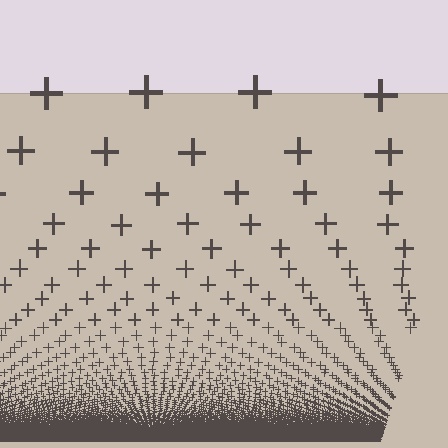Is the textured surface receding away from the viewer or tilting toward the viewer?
The surface appears to tilt toward the viewer. Texture elements get larger and sparser toward the top.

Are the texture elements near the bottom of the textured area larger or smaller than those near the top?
Smaller. The gradient is inverted — elements near the bottom are smaller and denser.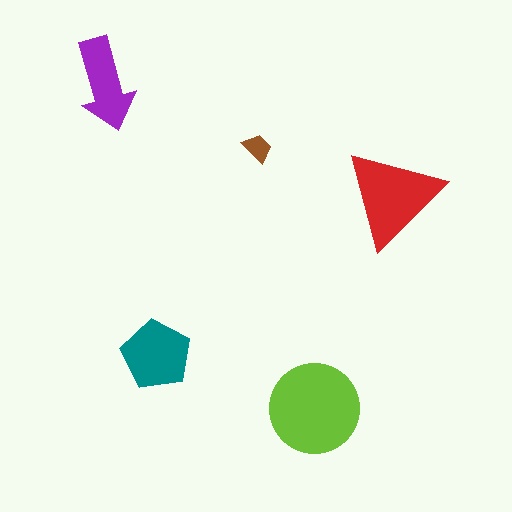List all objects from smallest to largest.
The brown trapezoid, the purple arrow, the teal pentagon, the red triangle, the lime circle.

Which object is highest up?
The purple arrow is topmost.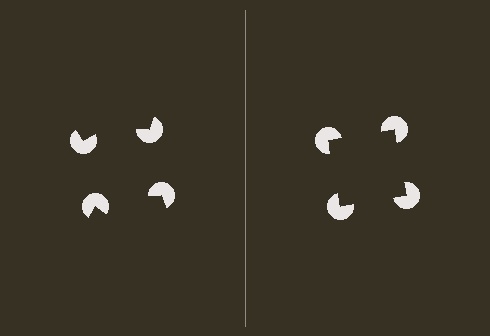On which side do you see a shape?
An illusory square appears on the right side. On the left side the wedge cuts are rotated, so no coherent shape forms.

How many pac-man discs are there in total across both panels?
8 — 4 on each side.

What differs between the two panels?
The pac-man discs are positioned identically on both sides; only the wedge orientations differ. On the right they align to a square; on the left they are misaligned.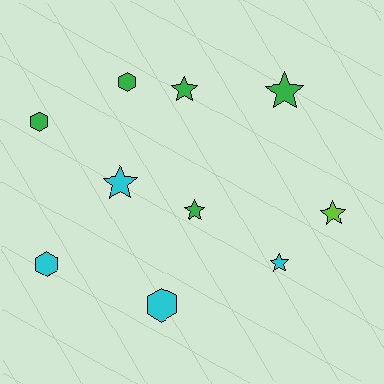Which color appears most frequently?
Green, with 5 objects.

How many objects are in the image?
There are 10 objects.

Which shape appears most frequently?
Star, with 6 objects.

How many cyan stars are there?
There are 2 cyan stars.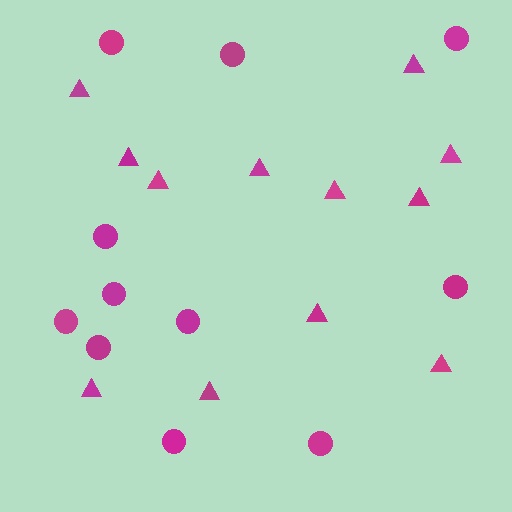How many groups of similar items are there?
There are 2 groups: one group of triangles (12) and one group of circles (11).